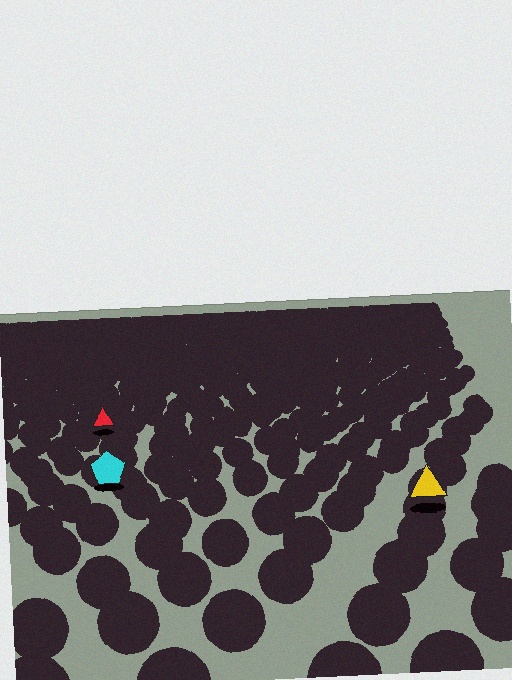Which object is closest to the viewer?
The yellow triangle is closest. The texture marks near it are larger and more spread out.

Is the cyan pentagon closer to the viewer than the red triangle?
Yes. The cyan pentagon is closer — you can tell from the texture gradient: the ground texture is coarser near it.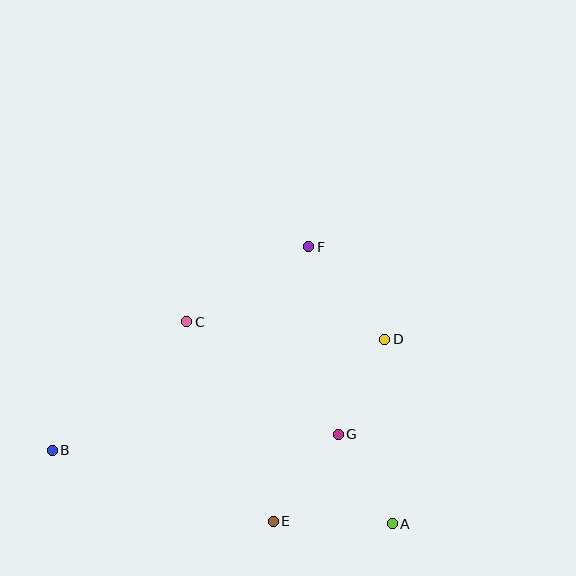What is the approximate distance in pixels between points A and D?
The distance between A and D is approximately 184 pixels.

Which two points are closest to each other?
Points A and G are closest to each other.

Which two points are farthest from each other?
Points B and D are farthest from each other.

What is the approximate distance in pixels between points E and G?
The distance between E and G is approximately 109 pixels.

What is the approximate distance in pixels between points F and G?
The distance between F and G is approximately 190 pixels.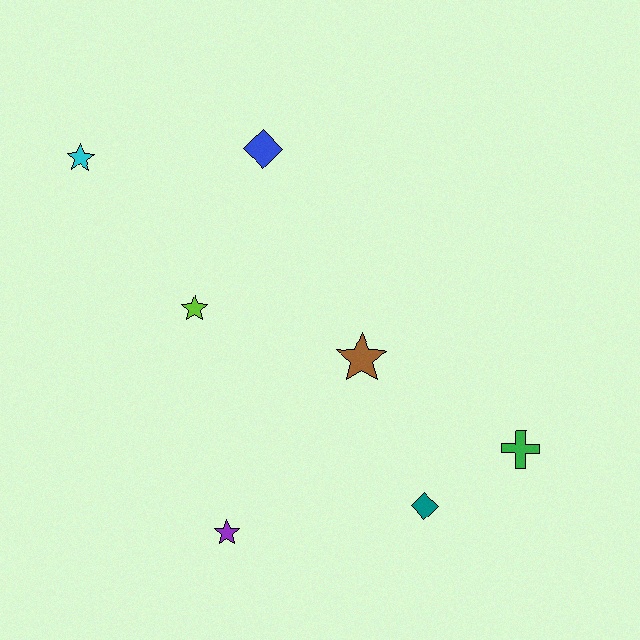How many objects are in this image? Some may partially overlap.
There are 7 objects.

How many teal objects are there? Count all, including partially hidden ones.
There is 1 teal object.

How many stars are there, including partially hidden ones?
There are 4 stars.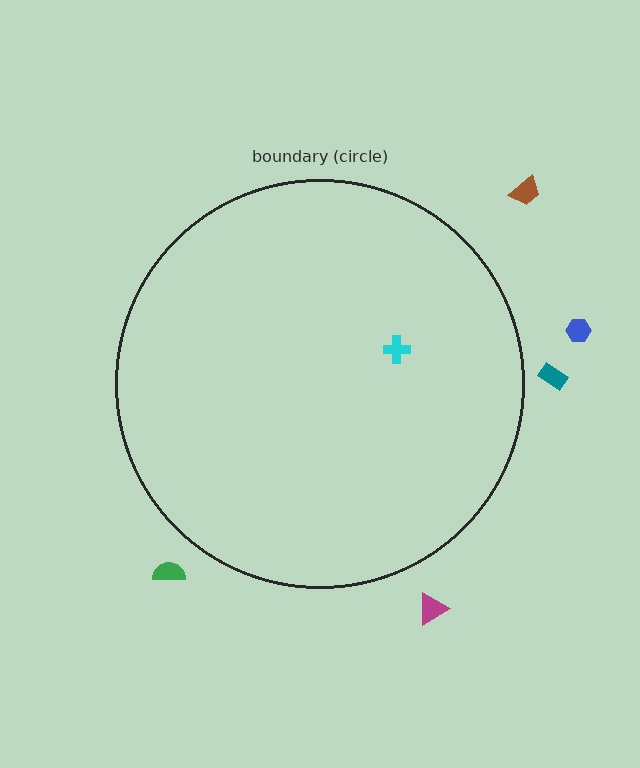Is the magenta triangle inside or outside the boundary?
Outside.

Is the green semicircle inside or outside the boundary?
Outside.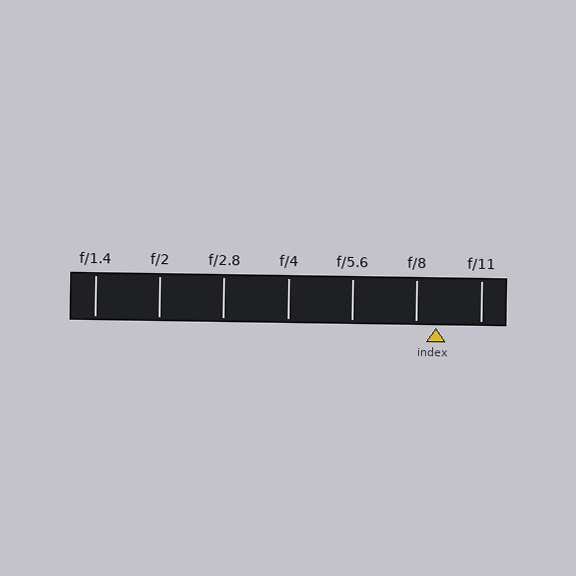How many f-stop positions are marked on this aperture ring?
There are 7 f-stop positions marked.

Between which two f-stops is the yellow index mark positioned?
The index mark is between f/8 and f/11.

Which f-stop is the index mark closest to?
The index mark is closest to f/8.